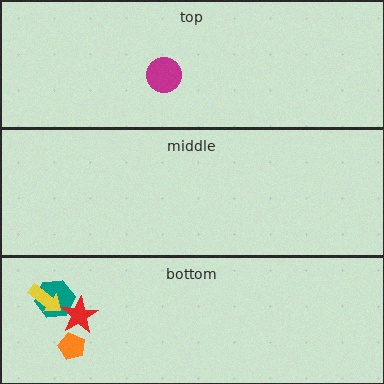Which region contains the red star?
The bottom region.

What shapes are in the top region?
The magenta circle.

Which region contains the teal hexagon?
The bottom region.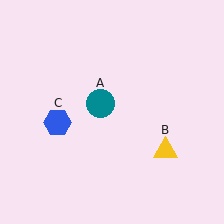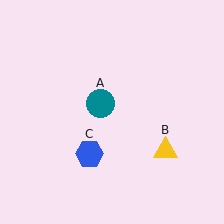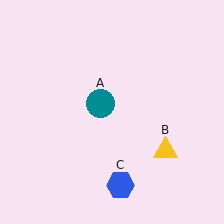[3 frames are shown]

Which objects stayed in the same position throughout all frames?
Teal circle (object A) and yellow triangle (object B) remained stationary.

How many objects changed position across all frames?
1 object changed position: blue hexagon (object C).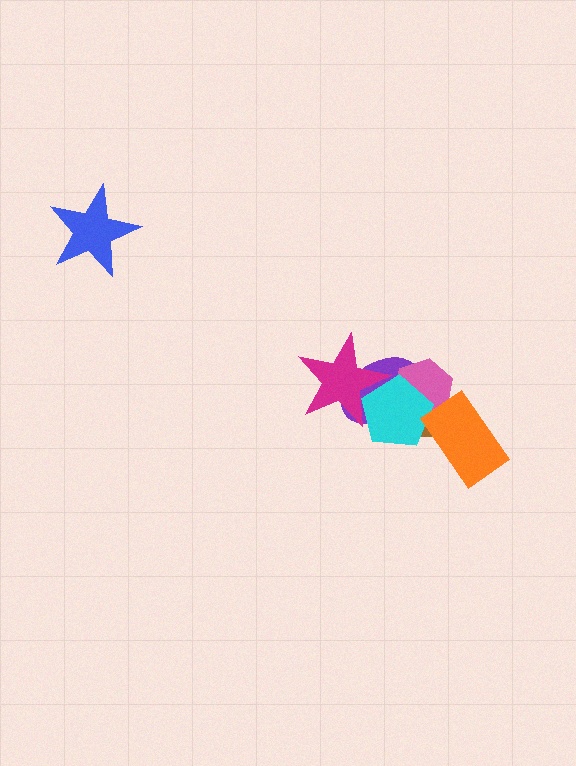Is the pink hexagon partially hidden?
Yes, it is partially covered by another shape.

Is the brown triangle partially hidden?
Yes, it is partially covered by another shape.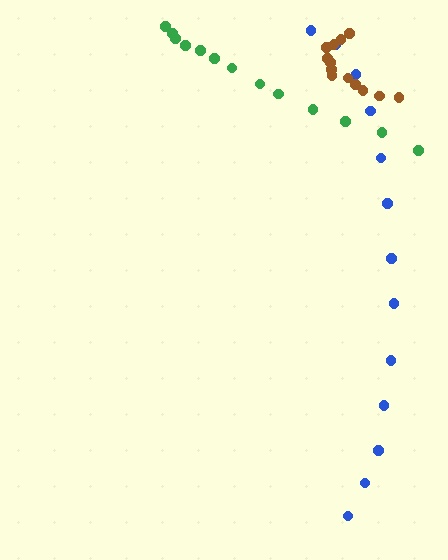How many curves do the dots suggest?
There are 3 distinct paths.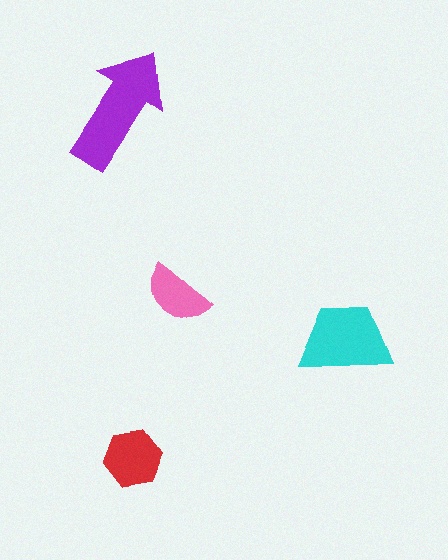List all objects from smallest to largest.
The pink semicircle, the red hexagon, the cyan trapezoid, the purple arrow.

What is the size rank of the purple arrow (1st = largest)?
1st.